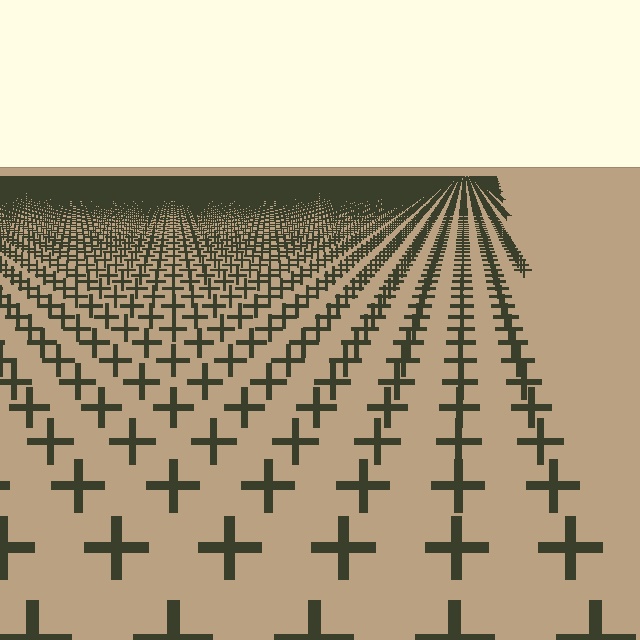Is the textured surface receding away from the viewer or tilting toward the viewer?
The surface is receding away from the viewer. Texture elements get smaller and denser toward the top.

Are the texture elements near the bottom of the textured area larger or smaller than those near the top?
Larger. Near the bottom, elements are closer to the viewer and appear at a bigger on-screen size.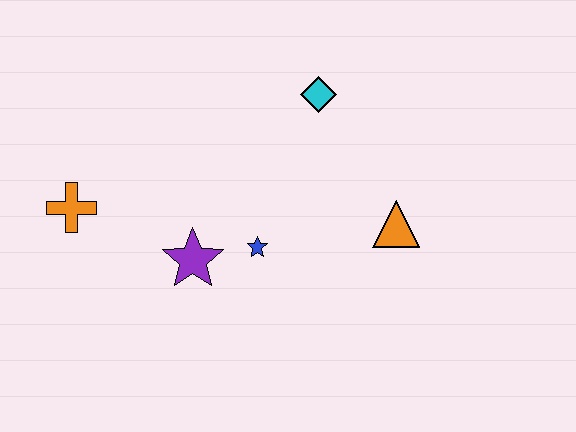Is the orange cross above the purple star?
Yes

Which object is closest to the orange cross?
The purple star is closest to the orange cross.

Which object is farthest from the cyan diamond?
The orange cross is farthest from the cyan diamond.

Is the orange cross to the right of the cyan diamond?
No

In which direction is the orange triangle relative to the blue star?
The orange triangle is to the right of the blue star.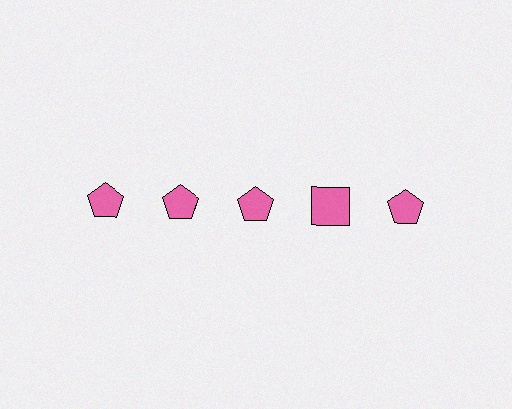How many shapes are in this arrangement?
There are 5 shapes arranged in a grid pattern.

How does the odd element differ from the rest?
It has a different shape: square instead of pentagon.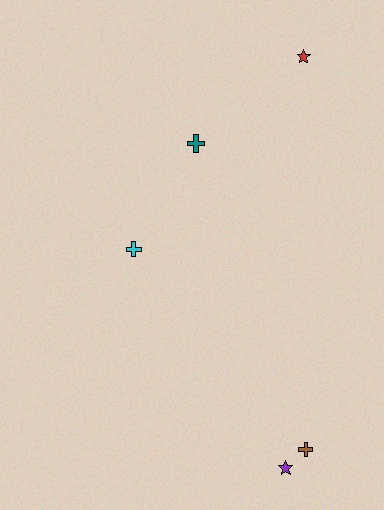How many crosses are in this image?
There are 3 crosses.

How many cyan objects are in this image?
There is 1 cyan object.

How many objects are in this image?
There are 5 objects.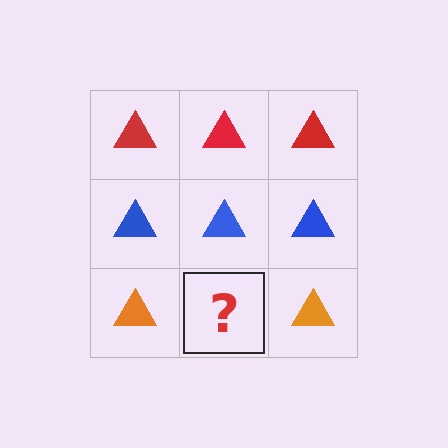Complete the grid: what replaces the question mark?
The question mark should be replaced with an orange triangle.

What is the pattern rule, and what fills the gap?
The rule is that each row has a consistent color. The gap should be filled with an orange triangle.